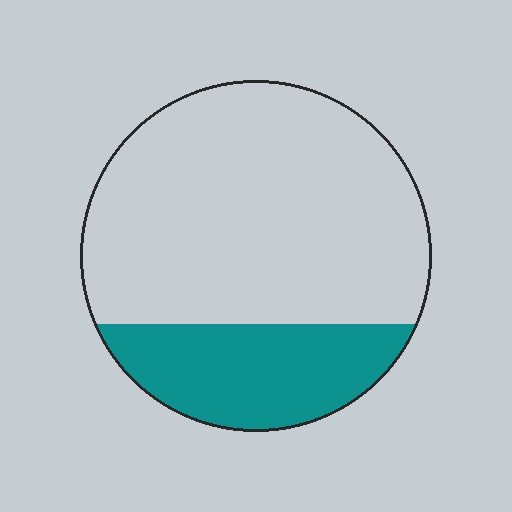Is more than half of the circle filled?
No.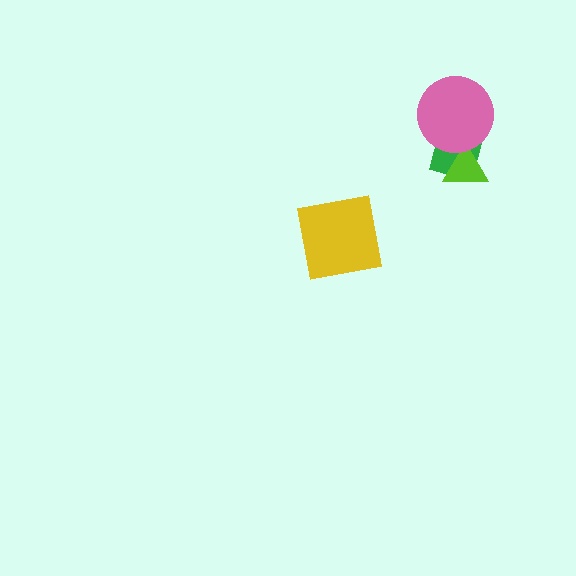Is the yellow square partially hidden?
No, no other shape covers it.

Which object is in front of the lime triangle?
The pink circle is in front of the lime triangle.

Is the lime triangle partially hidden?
Yes, it is partially covered by another shape.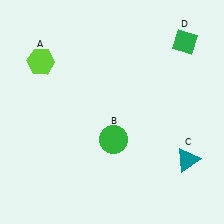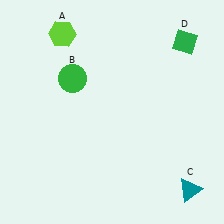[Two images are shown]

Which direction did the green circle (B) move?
The green circle (B) moved up.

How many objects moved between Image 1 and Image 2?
3 objects moved between the two images.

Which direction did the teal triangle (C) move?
The teal triangle (C) moved down.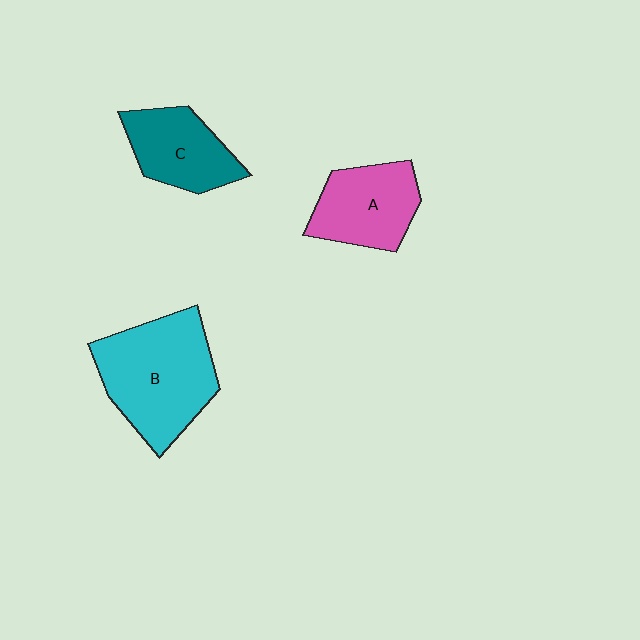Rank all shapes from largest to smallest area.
From largest to smallest: B (cyan), A (pink), C (teal).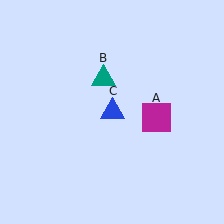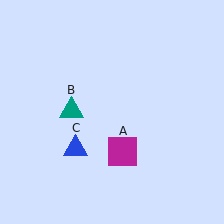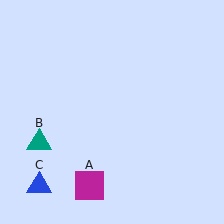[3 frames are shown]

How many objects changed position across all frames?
3 objects changed position: magenta square (object A), teal triangle (object B), blue triangle (object C).